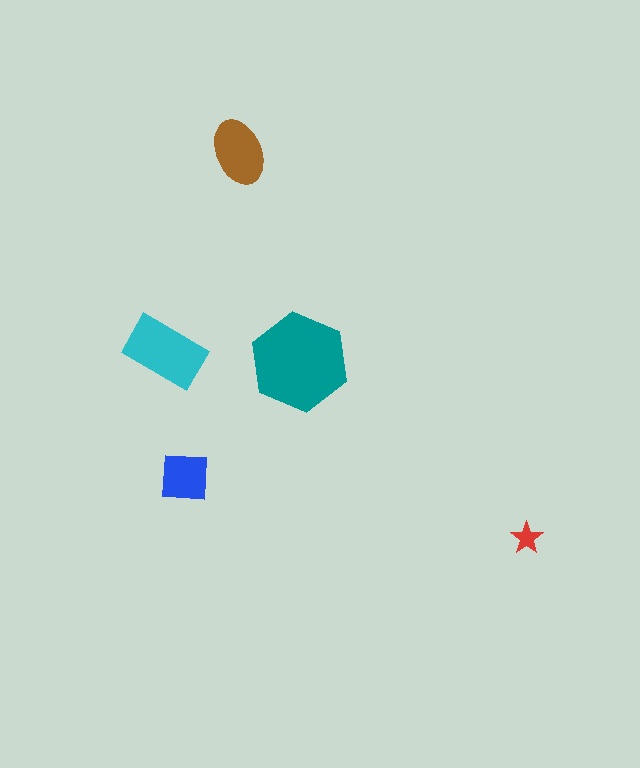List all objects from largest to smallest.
The teal hexagon, the cyan rectangle, the brown ellipse, the blue square, the red star.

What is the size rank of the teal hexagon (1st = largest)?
1st.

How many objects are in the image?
There are 5 objects in the image.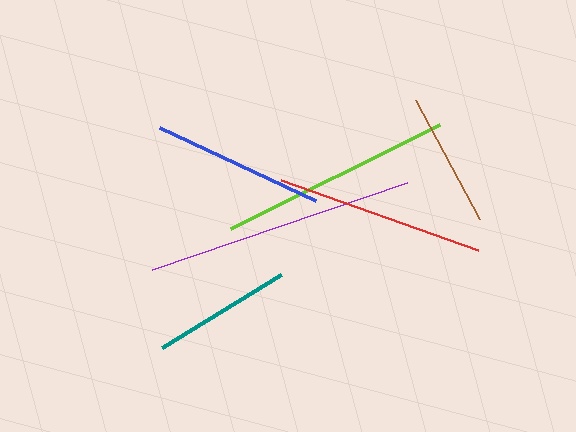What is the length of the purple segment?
The purple segment is approximately 270 pixels long.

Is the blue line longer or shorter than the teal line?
The blue line is longer than the teal line.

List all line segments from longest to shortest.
From longest to shortest: purple, lime, red, blue, teal, brown.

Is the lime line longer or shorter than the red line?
The lime line is longer than the red line.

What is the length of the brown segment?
The brown segment is approximately 136 pixels long.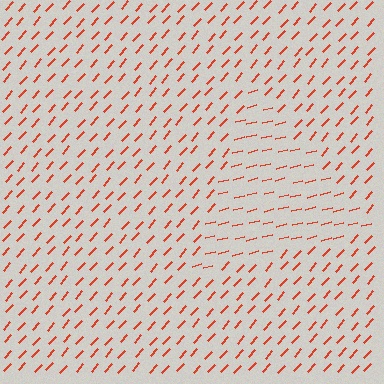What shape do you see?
I see a triangle.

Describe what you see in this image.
The image is filled with small red line segments. A triangle region in the image has lines oriented differently from the surrounding lines, creating a visible texture boundary.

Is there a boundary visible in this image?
Yes, there is a texture boundary formed by a change in line orientation.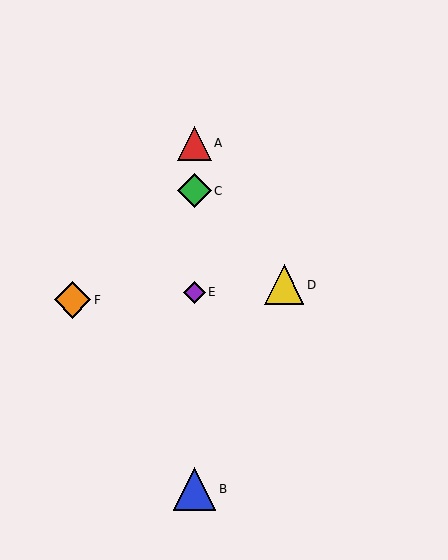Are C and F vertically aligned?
No, C is at x≈194 and F is at x≈73.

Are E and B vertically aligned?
Yes, both are at x≈194.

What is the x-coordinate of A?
Object A is at x≈194.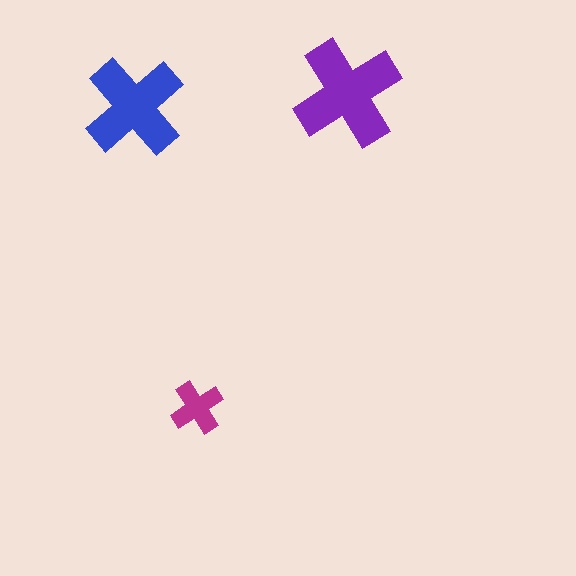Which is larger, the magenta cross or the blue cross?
The blue one.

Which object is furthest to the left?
The blue cross is leftmost.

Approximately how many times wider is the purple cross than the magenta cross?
About 2 times wider.